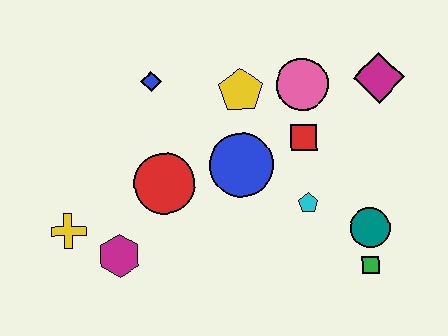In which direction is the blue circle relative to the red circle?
The blue circle is to the right of the red circle.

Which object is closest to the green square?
The teal circle is closest to the green square.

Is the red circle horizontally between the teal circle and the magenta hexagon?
Yes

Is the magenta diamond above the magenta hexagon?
Yes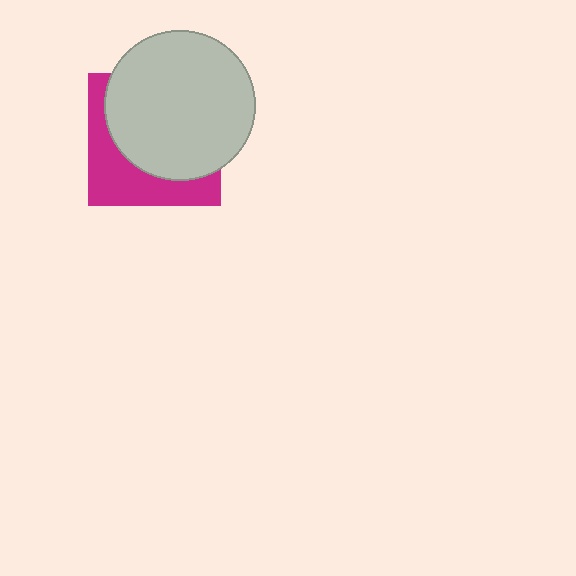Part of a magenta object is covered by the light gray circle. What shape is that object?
It is a square.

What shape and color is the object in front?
The object in front is a light gray circle.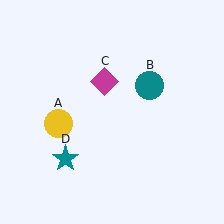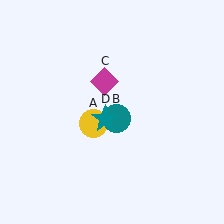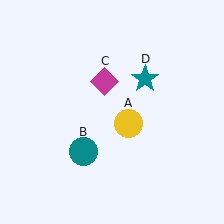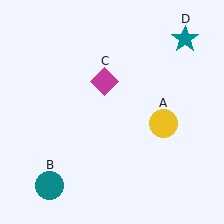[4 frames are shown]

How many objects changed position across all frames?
3 objects changed position: yellow circle (object A), teal circle (object B), teal star (object D).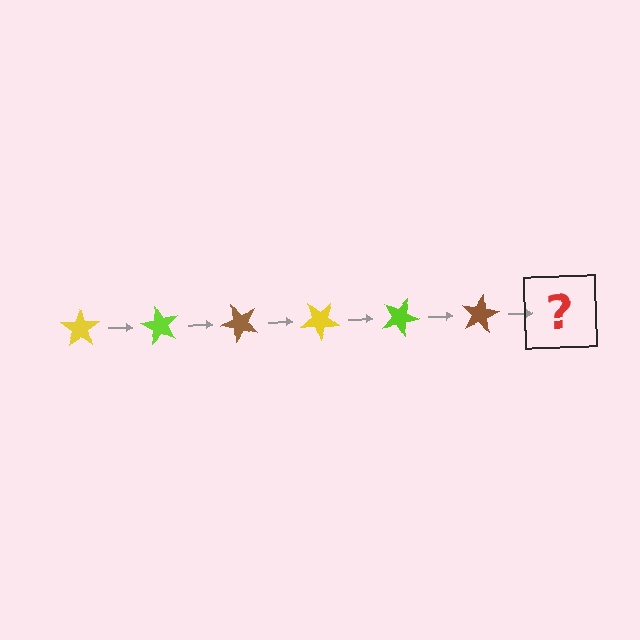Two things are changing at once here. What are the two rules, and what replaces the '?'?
The two rules are that it rotates 60 degrees each step and the color cycles through yellow, lime, and brown. The '?' should be a yellow star, rotated 360 degrees from the start.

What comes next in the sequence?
The next element should be a yellow star, rotated 360 degrees from the start.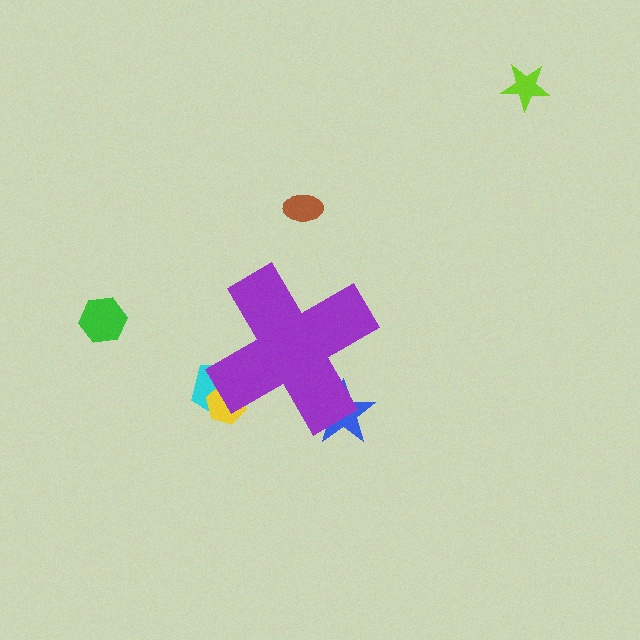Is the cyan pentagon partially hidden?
Yes, the cyan pentagon is partially hidden behind the purple cross.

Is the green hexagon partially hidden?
No, the green hexagon is fully visible.